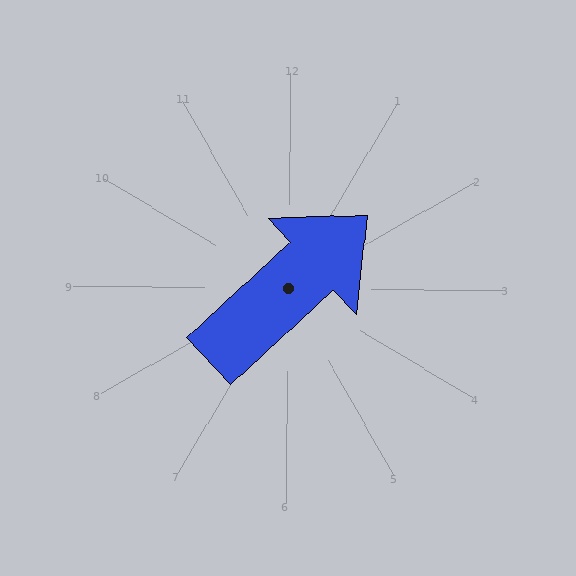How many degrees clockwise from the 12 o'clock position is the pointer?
Approximately 47 degrees.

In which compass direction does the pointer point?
Northeast.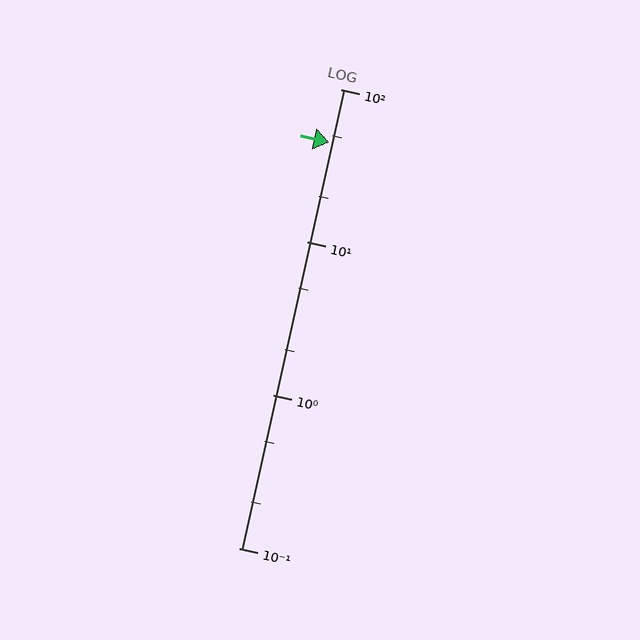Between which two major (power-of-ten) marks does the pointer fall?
The pointer is between 10 and 100.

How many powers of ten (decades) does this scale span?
The scale spans 3 decades, from 0.1 to 100.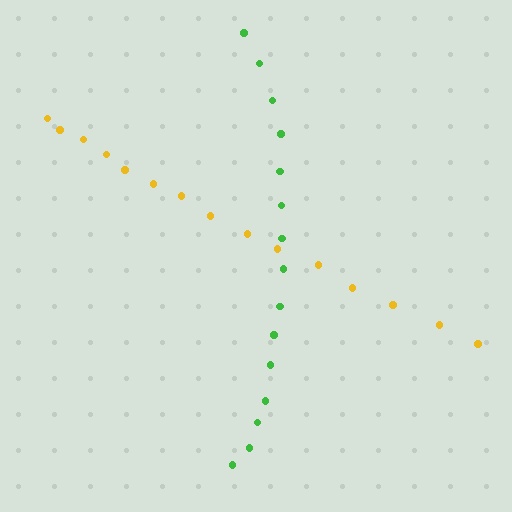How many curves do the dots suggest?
There are 2 distinct paths.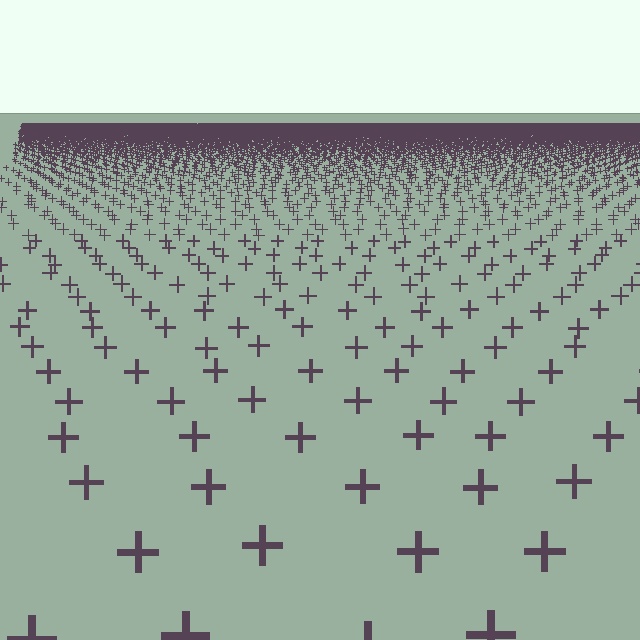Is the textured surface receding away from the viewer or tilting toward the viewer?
The surface is receding away from the viewer. Texture elements get smaller and denser toward the top.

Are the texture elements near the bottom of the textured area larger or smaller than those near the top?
Larger. Near the bottom, elements are closer to the viewer and appear at a bigger on-screen size.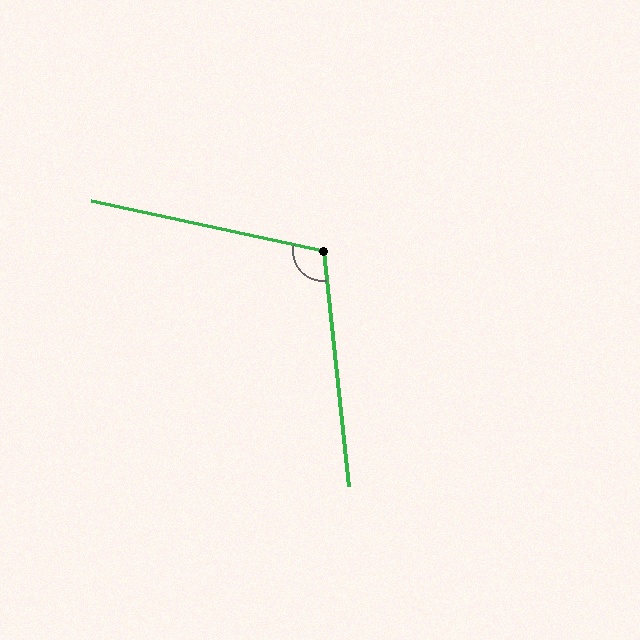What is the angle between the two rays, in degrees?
Approximately 108 degrees.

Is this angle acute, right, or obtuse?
It is obtuse.